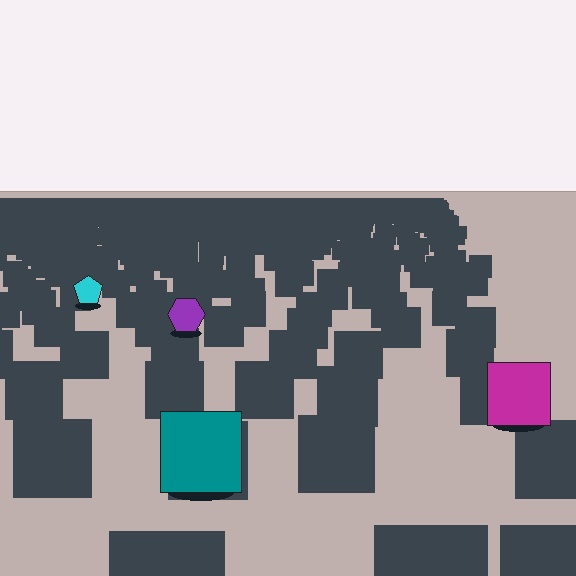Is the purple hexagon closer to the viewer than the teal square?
No. The teal square is closer — you can tell from the texture gradient: the ground texture is coarser near it.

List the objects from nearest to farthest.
From nearest to farthest: the teal square, the magenta square, the purple hexagon, the cyan pentagon.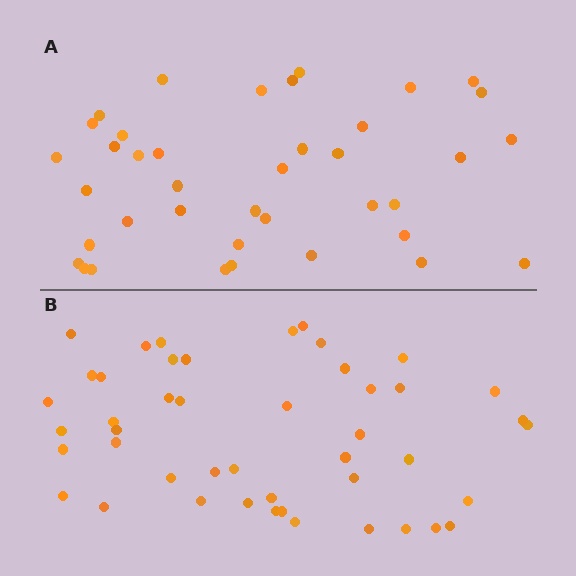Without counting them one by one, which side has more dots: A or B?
Region B (the bottom region) has more dots.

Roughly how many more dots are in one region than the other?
Region B has roughly 8 or so more dots than region A.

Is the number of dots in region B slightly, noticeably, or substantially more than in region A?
Region B has only slightly more — the two regions are fairly close. The ratio is roughly 1.2 to 1.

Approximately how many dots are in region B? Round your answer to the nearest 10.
About 50 dots. (The exact count is 46, which rounds to 50.)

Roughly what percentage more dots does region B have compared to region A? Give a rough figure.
About 20% more.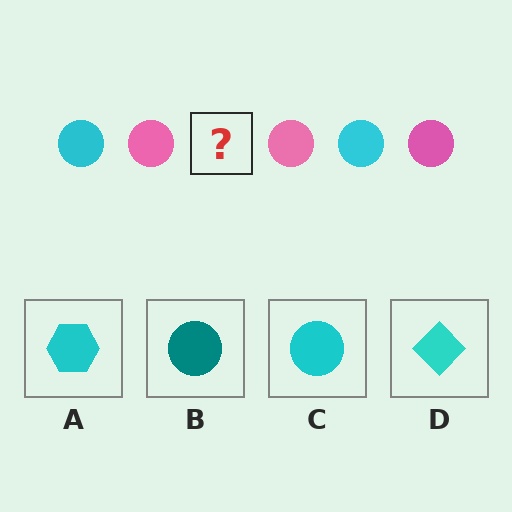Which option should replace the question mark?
Option C.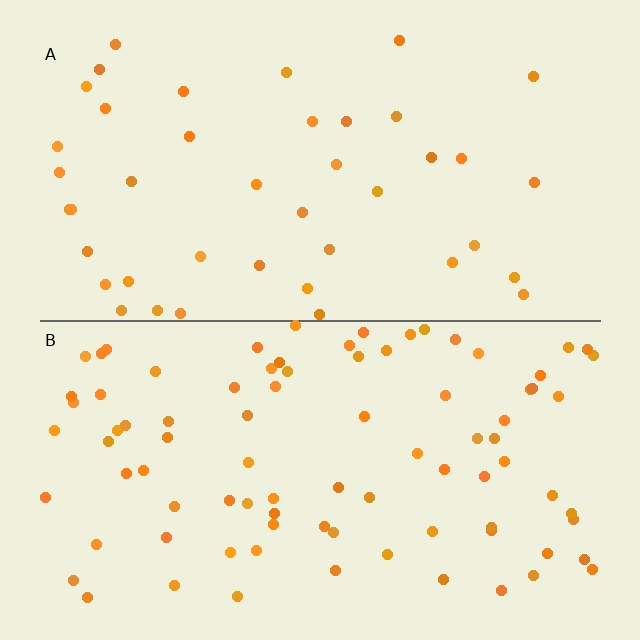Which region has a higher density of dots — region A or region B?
B (the bottom).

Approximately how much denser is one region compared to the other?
Approximately 2.1× — region B over region A.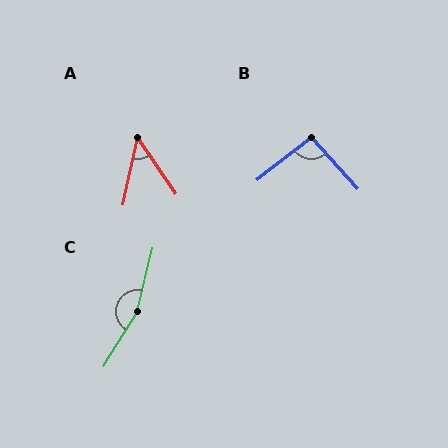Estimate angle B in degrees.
Approximately 94 degrees.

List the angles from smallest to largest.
A (47°), B (94°), C (161°).